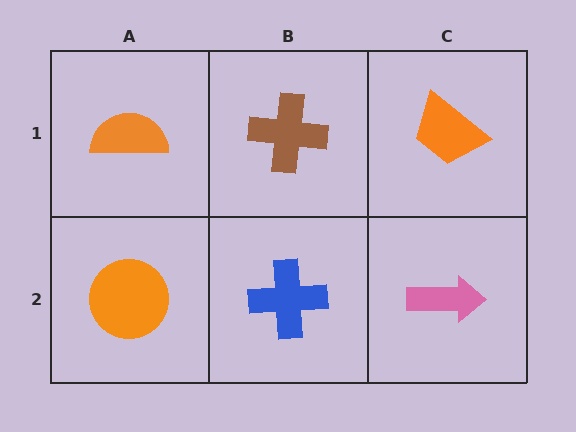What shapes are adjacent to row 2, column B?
A brown cross (row 1, column B), an orange circle (row 2, column A), a pink arrow (row 2, column C).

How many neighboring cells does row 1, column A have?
2.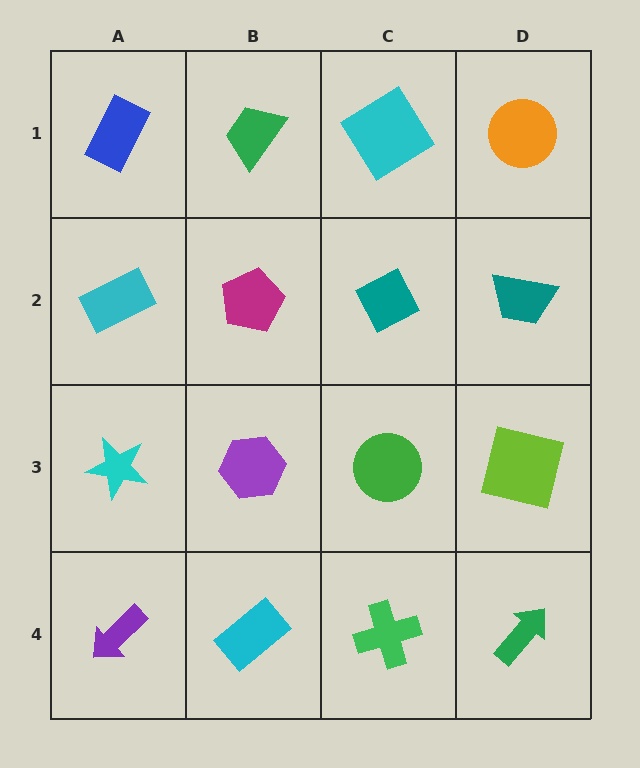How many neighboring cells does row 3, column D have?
3.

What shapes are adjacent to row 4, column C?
A green circle (row 3, column C), a cyan rectangle (row 4, column B), a green arrow (row 4, column D).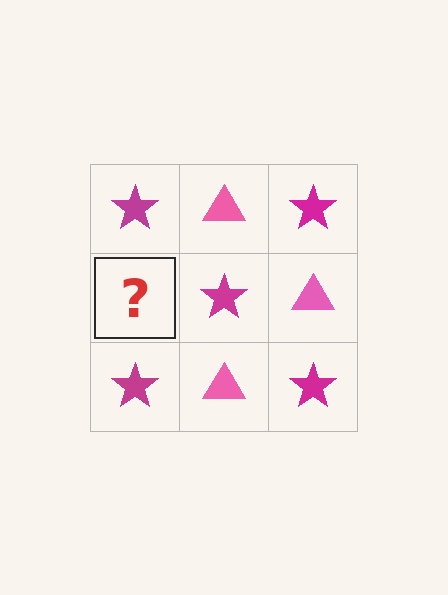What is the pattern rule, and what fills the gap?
The rule is that it alternates magenta star and pink triangle in a checkerboard pattern. The gap should be filled with a pink triangle.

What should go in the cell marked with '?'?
The missing cell should contain a pink triangle.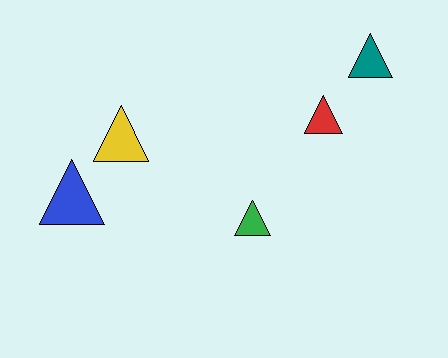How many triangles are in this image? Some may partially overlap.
There are 5 triangles.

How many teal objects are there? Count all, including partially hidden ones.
There is 1 teal object.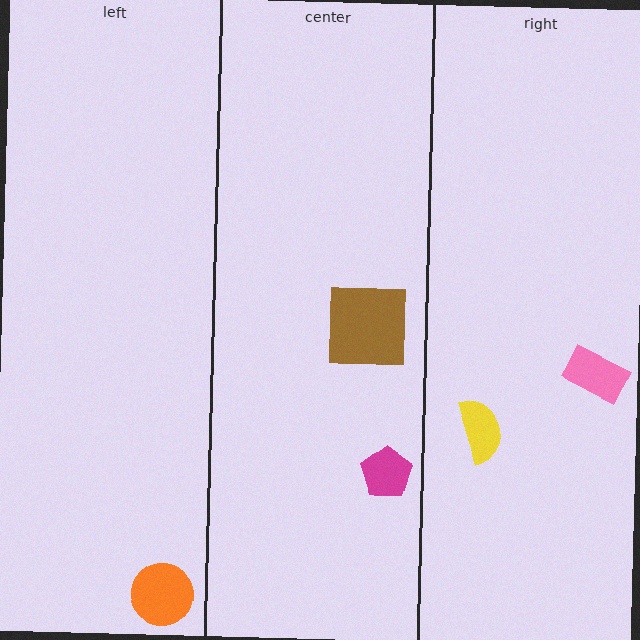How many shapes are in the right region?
2.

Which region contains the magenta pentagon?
The center region.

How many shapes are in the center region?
2.